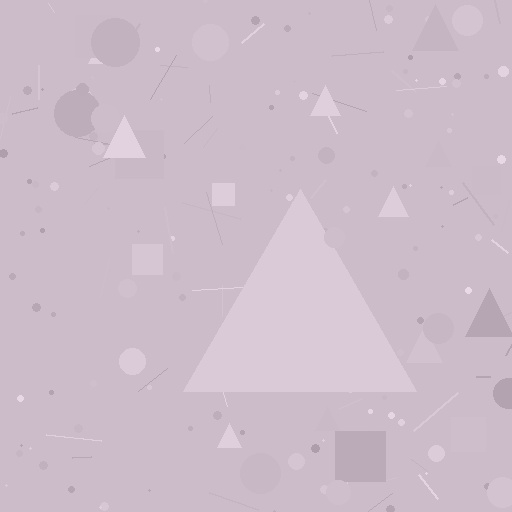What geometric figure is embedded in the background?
A triangle is embedded in the background.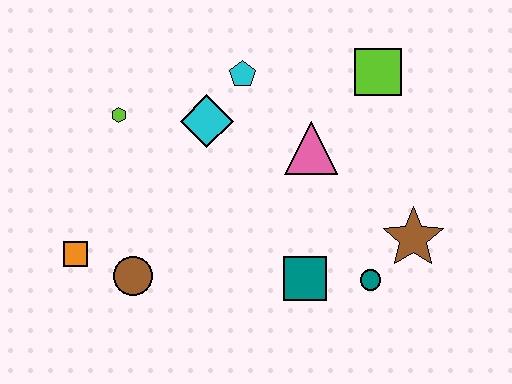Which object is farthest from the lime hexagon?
The brown star is farthest from the lime hexagon.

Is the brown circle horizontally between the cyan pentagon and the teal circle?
No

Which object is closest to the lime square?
The pink triangle is closest to the lime square.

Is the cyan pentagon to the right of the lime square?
No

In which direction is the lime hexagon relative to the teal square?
The lime hexagon is to the left of the teal square.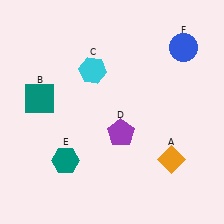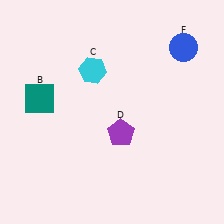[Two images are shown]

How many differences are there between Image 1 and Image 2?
There are 2 differences between the two images.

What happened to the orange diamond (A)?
The orange diamond (A) was removed in Image 2. It was in the bottom-right area of Image 1.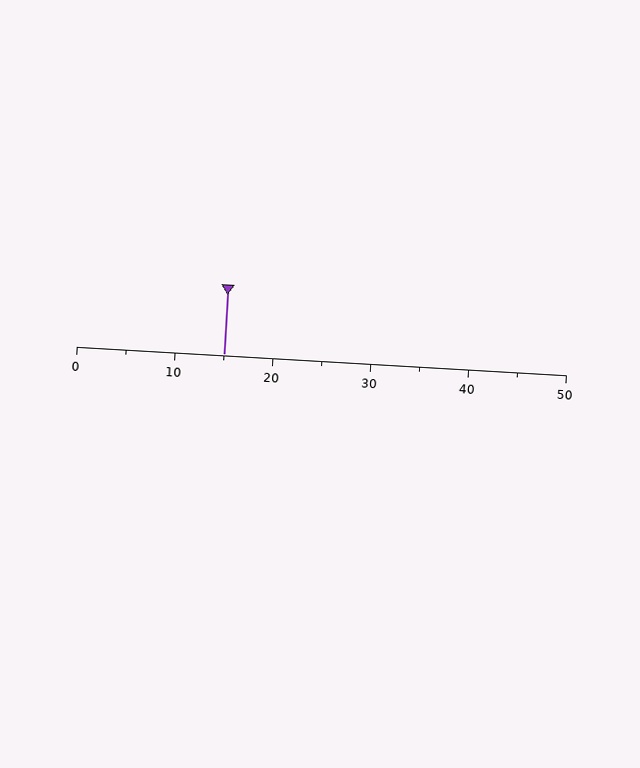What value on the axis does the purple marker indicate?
The marker indicates approximately 15.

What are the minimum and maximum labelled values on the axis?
The axis runs from 0 to 50.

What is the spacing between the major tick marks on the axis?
The major ticks are spaced 10 apart.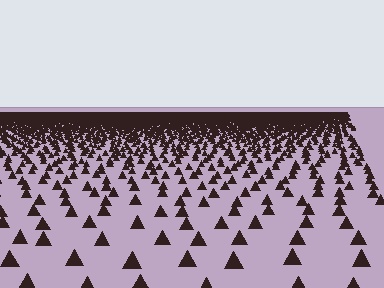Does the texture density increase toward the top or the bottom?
Density increases toward the top.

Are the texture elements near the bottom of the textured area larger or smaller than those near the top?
Larger. Near the bottom, elements are closer to the viewer and appear at a bigger on-screen size.